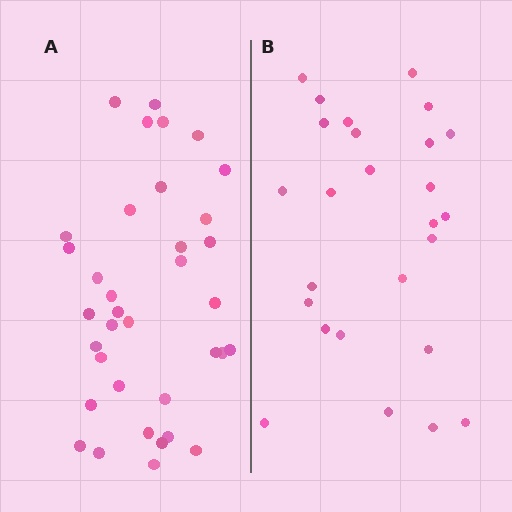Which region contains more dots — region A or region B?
Region A (the left region) has more dots.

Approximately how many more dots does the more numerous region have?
Region A has roughly 10 or so more dots than region B.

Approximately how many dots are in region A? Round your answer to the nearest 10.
About 40 dots. (The exact count is 36, which rounds to 40.)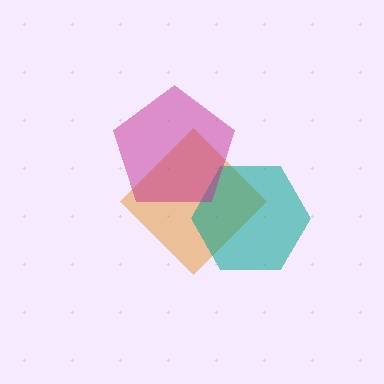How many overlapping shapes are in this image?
There are 3 overlapping shapes in the image.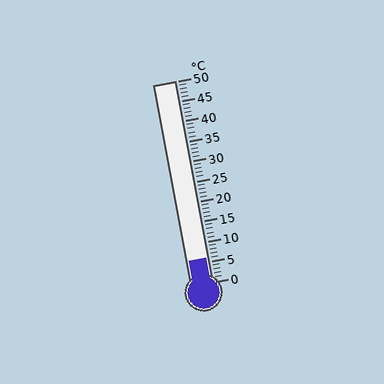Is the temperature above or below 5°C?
The temperature is above 5°C.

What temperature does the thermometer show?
The thermometer shows approximately 6°C.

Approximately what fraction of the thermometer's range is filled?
The thermometer is filled to approximately 10% of its range.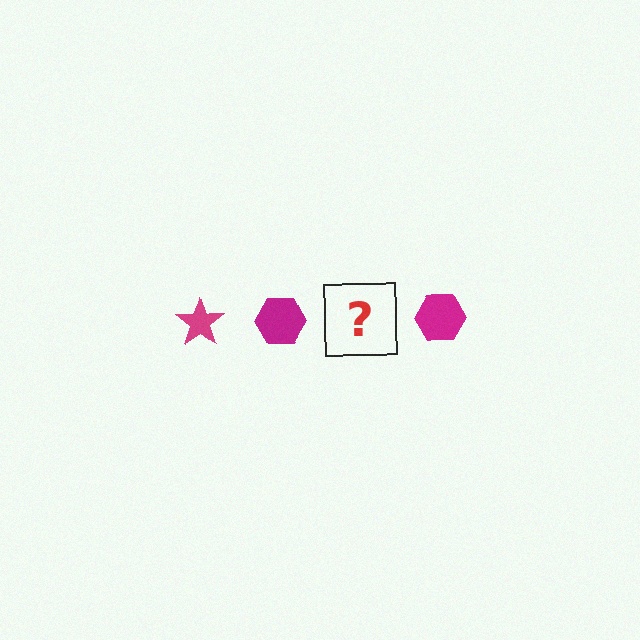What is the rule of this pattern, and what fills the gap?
The rule is that the pattern cycles through star, hexagon shapes in magenta. The gap should be filled with a magenta star.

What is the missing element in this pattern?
The missing element is a magenta star.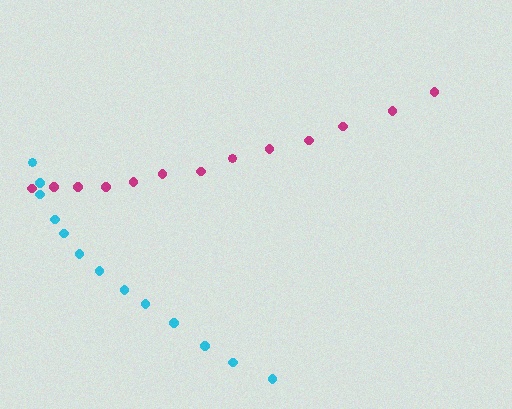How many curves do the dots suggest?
There are 2 distinct paths.